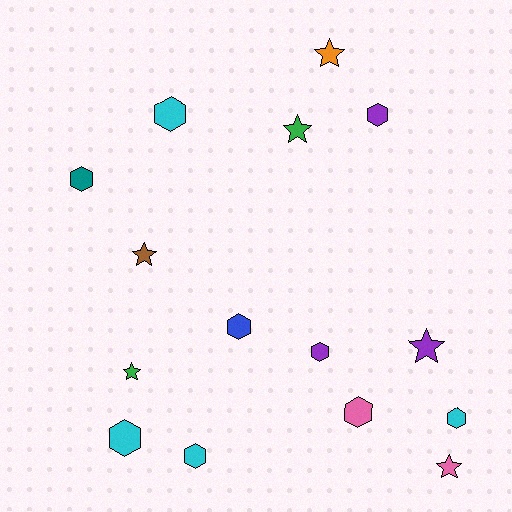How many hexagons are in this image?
There are 9 hexagons.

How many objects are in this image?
There are 15 objects.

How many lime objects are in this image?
There are no lime objects.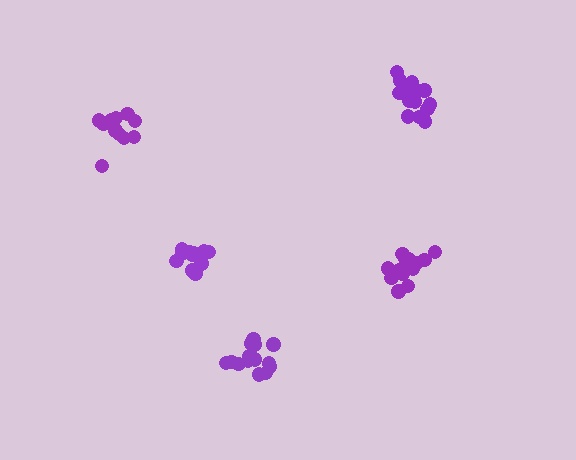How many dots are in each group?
Group 1: 11 dots, Group 2: 14 dots, Group 3: 16 dots, Group 4: 15 dots, Group 5: 12 dots (68 total).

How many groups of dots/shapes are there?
There are 5 groups.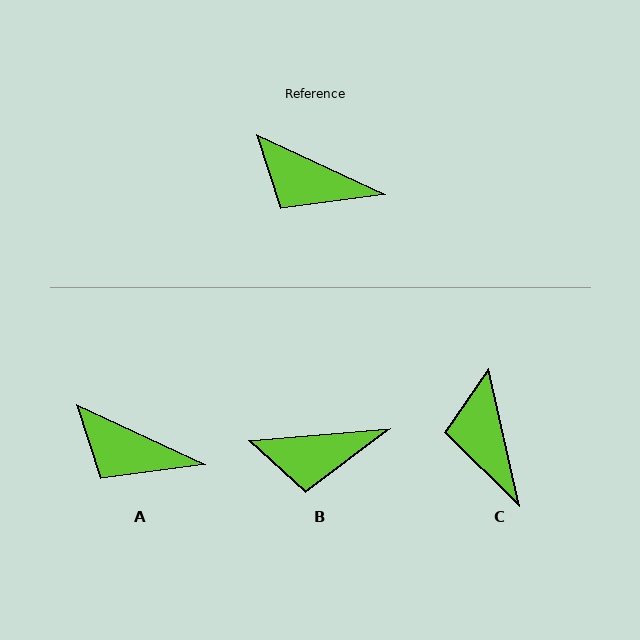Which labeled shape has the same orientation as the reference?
A.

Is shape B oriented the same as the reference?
No, it is off by about 30 degrees.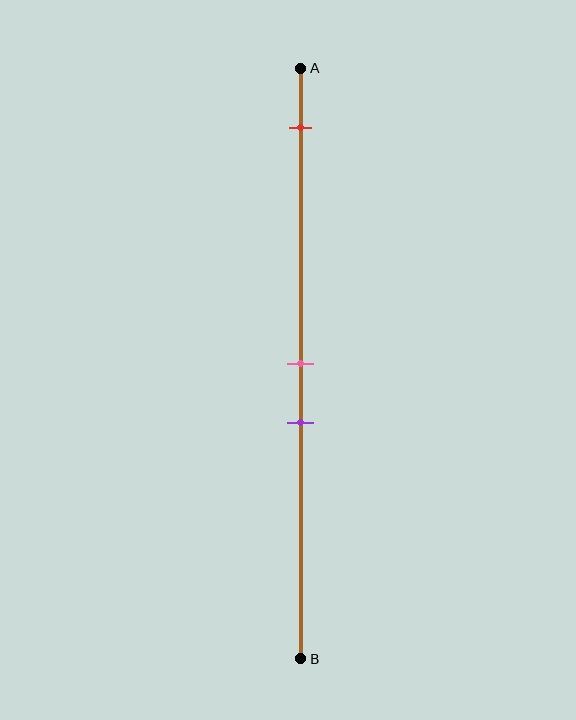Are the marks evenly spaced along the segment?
No, the marks are not evenly spaced.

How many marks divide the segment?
There are 3 marks dividing the segment.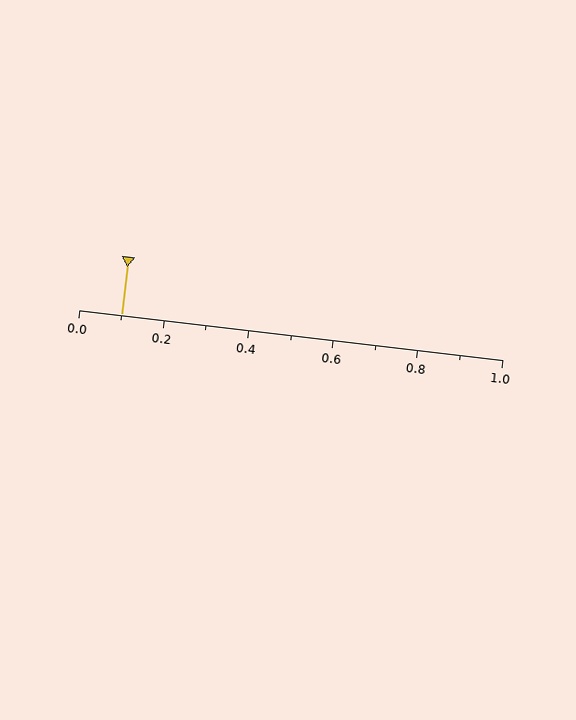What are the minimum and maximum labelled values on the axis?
The axis runs from 0.0 to 1.0.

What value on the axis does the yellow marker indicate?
The marker indicates approximately 0.1.